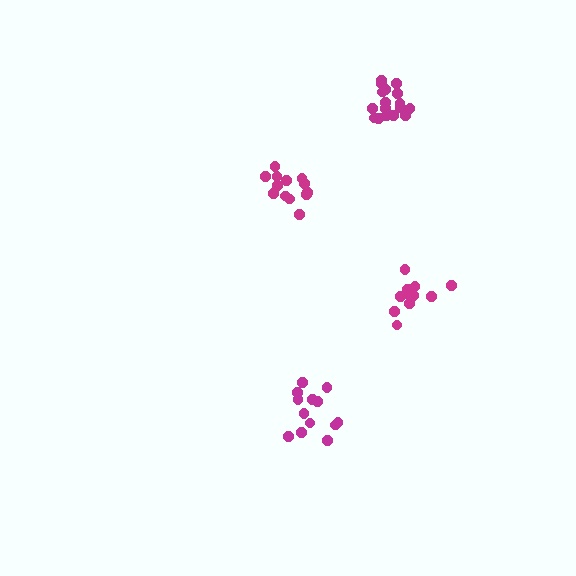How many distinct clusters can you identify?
There are 4 distinct clusters.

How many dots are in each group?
Group 1: 17 dots, Group 2: 12 dots, Group 3: 13 dots, Group 4: 13 dots (55 total).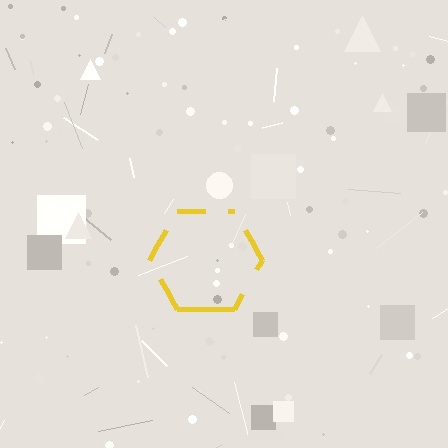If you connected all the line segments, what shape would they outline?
They would outline a hexagon.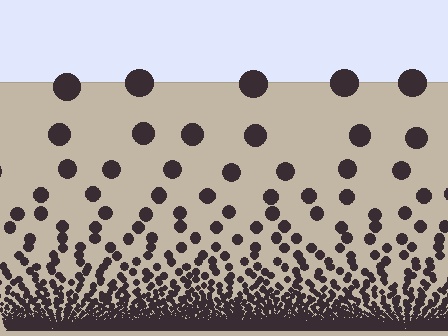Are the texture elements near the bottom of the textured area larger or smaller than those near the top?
Smaller. The gradient is inverted — elements near the bottom are smaller and denser.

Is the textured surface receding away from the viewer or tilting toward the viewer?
The surface appears to tilt toward the viewer. Texture elements get larger and sparser toward the top.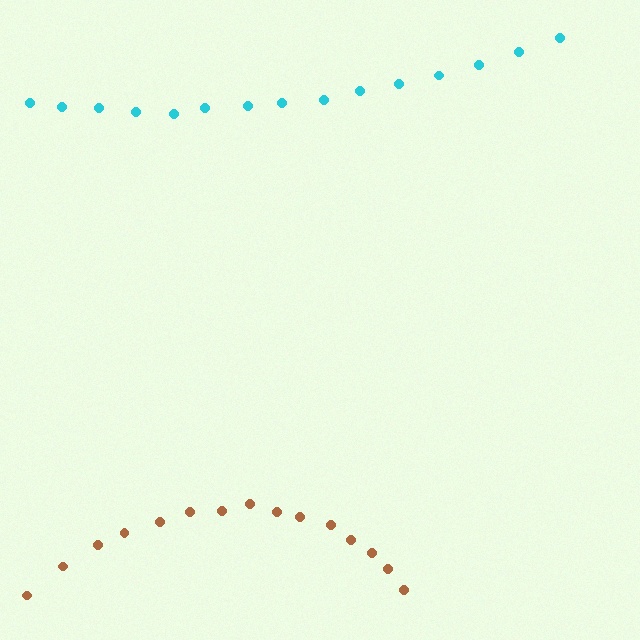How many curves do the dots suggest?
There are 2 distinct paths.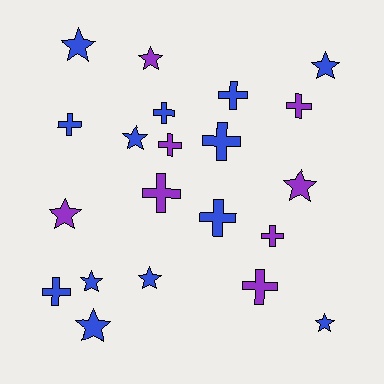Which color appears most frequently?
Blue, with 13 objects.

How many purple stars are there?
There are 3 purple stars.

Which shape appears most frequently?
Cross, with 11 objects.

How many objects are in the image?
There are 21 objects.